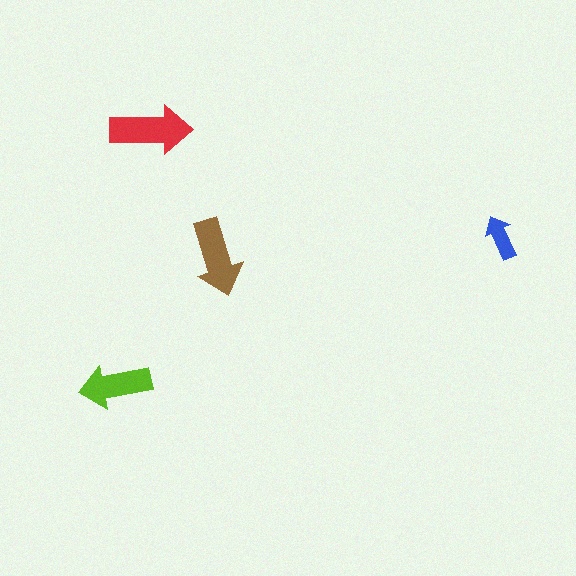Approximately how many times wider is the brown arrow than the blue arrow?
About 1.5 times wider.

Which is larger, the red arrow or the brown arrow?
The red one.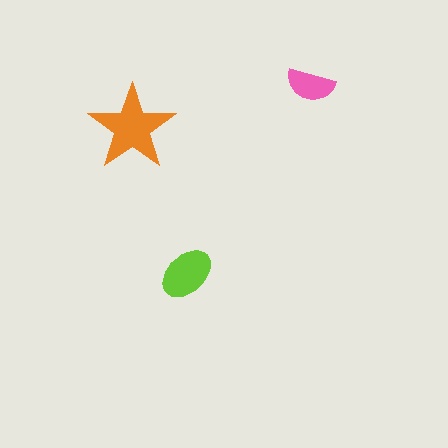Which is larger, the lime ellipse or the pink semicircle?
The lime ellipse.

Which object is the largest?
The orange star.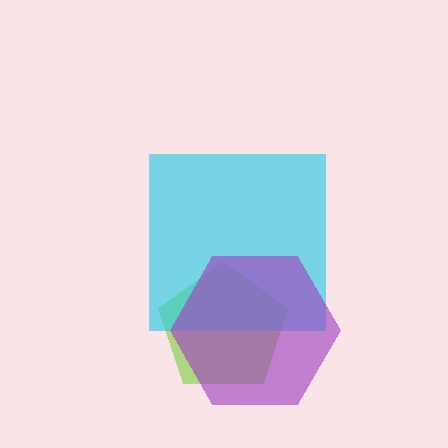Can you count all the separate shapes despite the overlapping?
Yes, there are 3 separate shapes.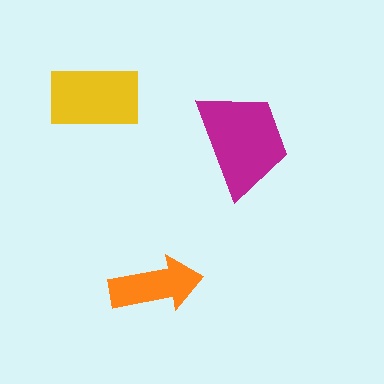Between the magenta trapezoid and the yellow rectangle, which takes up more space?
The magenta trapezoid.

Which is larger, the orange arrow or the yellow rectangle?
The yellow rectangle.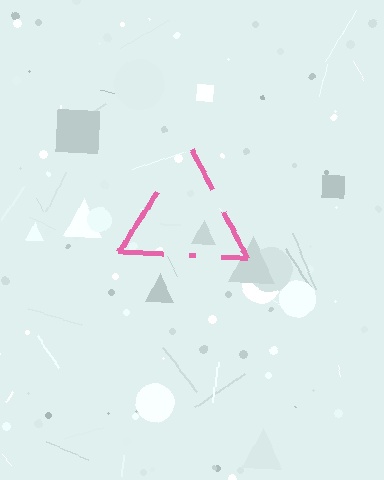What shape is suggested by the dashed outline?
The dashed outline suggests a triangle.